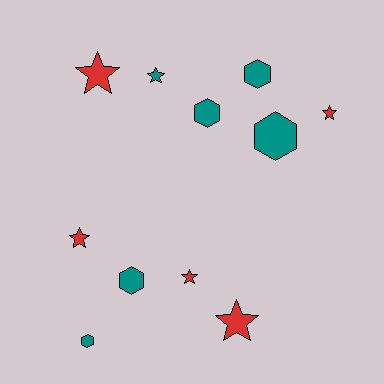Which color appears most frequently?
Teal, with 6 objects.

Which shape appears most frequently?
Star, with 6 objects.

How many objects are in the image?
There are 11 objects.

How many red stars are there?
There are 5 red stars.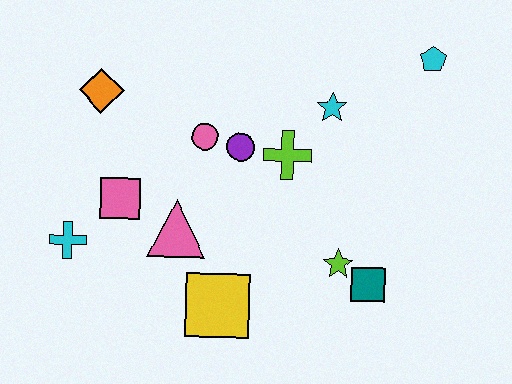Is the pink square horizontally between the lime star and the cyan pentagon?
No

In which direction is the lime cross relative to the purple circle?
The lime cross is to the right of the purple circle.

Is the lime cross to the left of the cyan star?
Yes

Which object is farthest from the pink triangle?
The cyan pentagon is farthest from the pink triangle.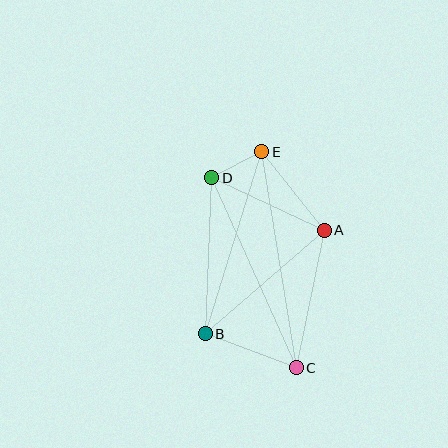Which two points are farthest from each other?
Points C and E are farthest from each other.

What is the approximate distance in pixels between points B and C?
The distance between B and C is approximately 97 pixels.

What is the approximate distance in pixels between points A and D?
The distance between A and D is approximately 124 pixels.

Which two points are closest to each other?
Points D and E are closest to each other.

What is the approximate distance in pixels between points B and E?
The distance between B and E is approximately 191 pixels.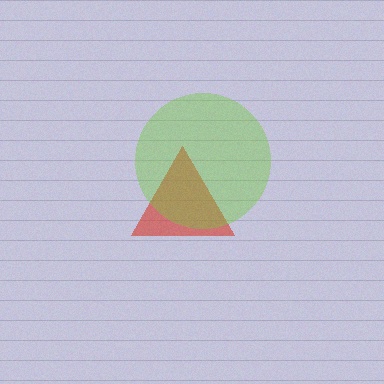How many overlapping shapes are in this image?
There are 2 overlapping shapes in the image.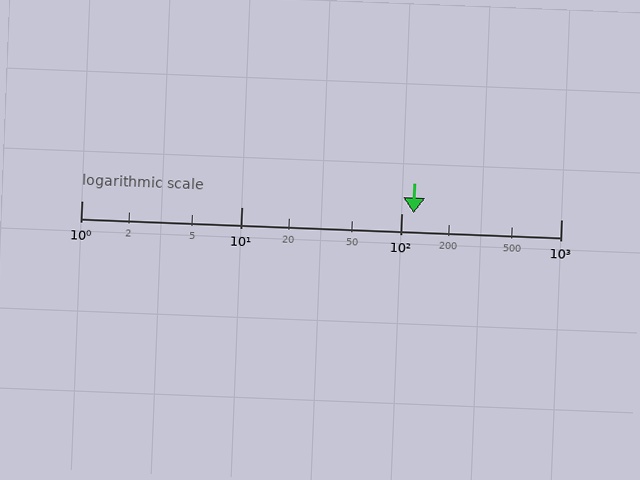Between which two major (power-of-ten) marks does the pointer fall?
The pointer is between 100 and 1000.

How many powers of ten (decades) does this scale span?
The scale spans 3 decades, from 1 to 1000.